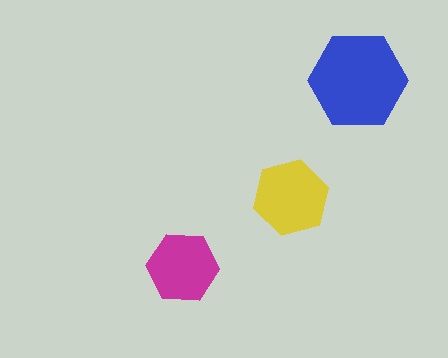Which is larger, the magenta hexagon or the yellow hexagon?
The yellow one.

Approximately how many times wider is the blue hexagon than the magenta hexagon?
About 1.5 times wider.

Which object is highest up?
The blue hexagon is topmost.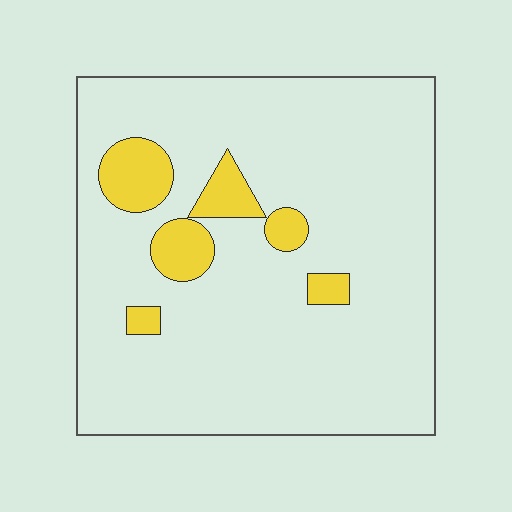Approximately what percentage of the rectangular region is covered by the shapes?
Approximately 10%.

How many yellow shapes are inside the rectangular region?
6.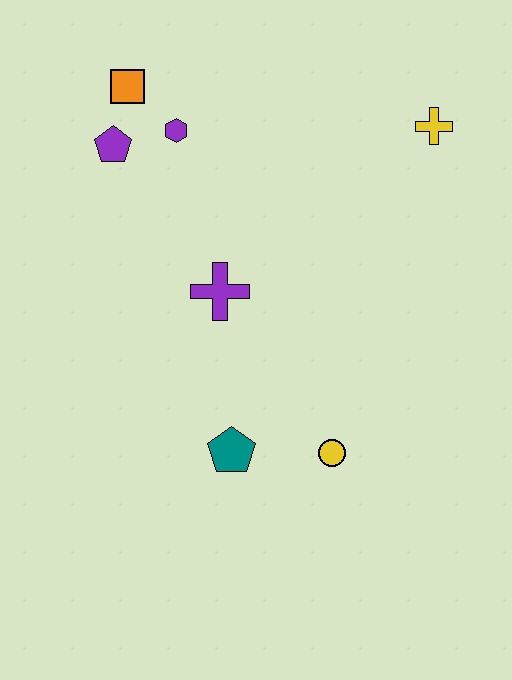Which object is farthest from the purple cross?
The yellow cross is farthest from the purple cross.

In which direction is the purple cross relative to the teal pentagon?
The purple cross is above the teal pentagon.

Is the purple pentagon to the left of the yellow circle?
Yes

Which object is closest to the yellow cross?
The purple hexagon is closest to the yellow cross.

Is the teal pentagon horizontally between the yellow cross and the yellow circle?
No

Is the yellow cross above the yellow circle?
Yes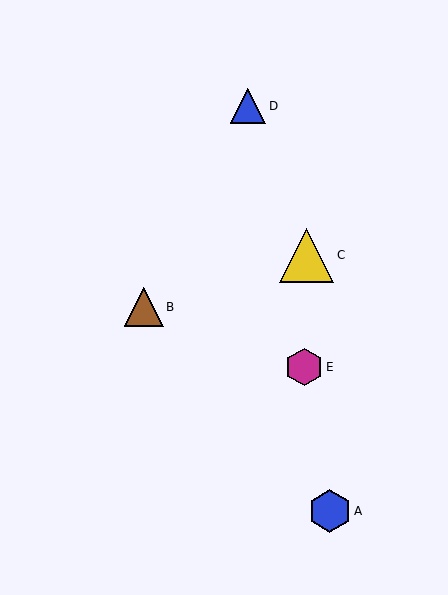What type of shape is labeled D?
Shape D is a blue triangle.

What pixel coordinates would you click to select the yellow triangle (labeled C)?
Click at (306, 255) to select the yellow triangle C.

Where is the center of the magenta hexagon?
The center of the magenta hexagon is at (304, 367).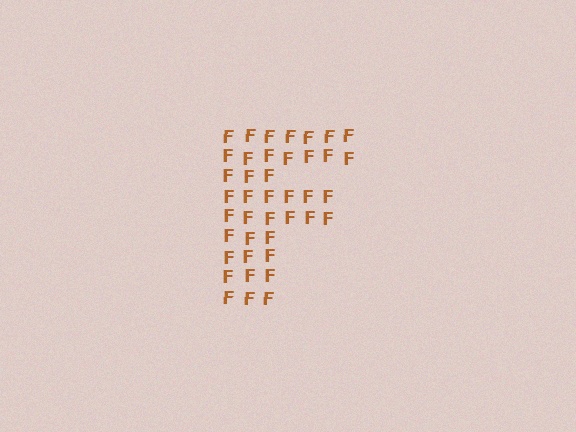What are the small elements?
The small elements are letter F's.